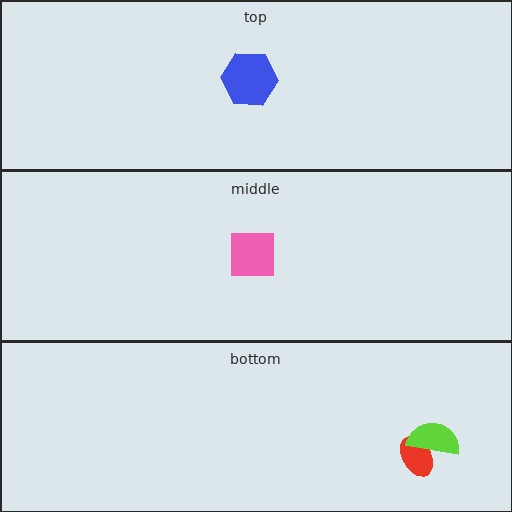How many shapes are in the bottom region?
2.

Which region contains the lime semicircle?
The bottom region.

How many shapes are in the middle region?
1.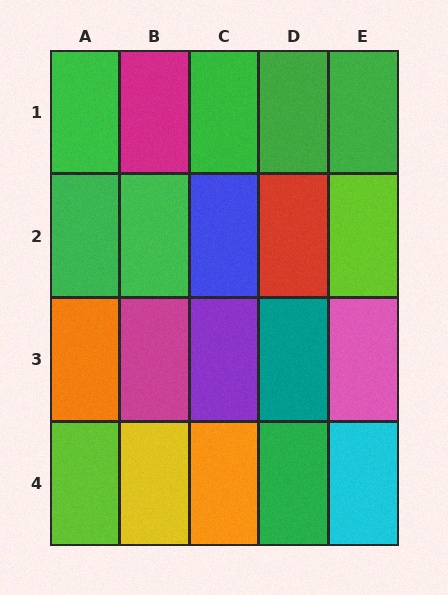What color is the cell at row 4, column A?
Lime.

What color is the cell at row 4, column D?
Green.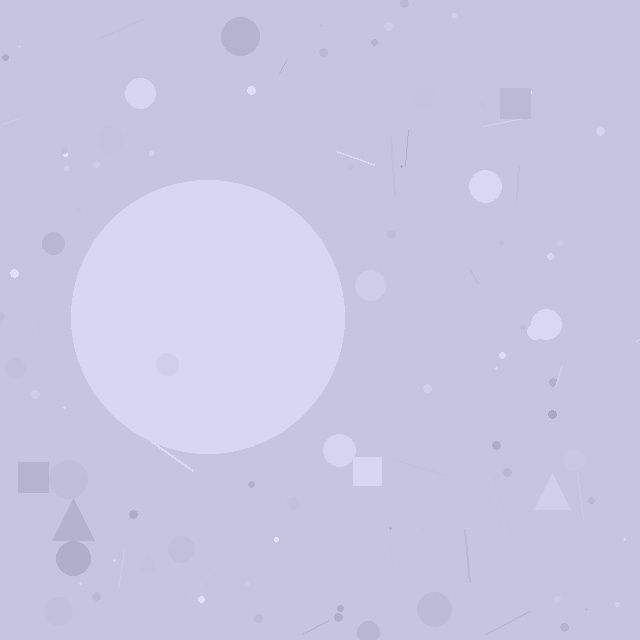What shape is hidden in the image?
A circle is hidden in the image.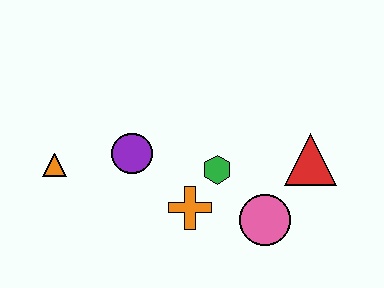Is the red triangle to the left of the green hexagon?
No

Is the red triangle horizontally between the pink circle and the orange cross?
No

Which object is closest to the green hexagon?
The orange cross is closest to the green hexagon.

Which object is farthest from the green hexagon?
The orange triangle is farthest from the green hexagon.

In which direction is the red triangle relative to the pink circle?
The red triangle is above the pink circle.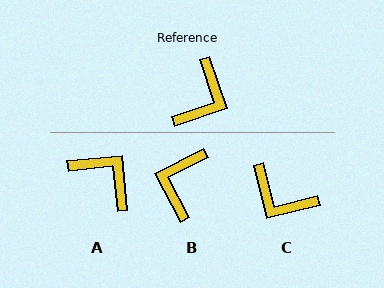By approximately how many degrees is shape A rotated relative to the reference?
Approximately 77 degrees counter-clockwise.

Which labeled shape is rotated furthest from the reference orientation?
B, about 171 degrees away.